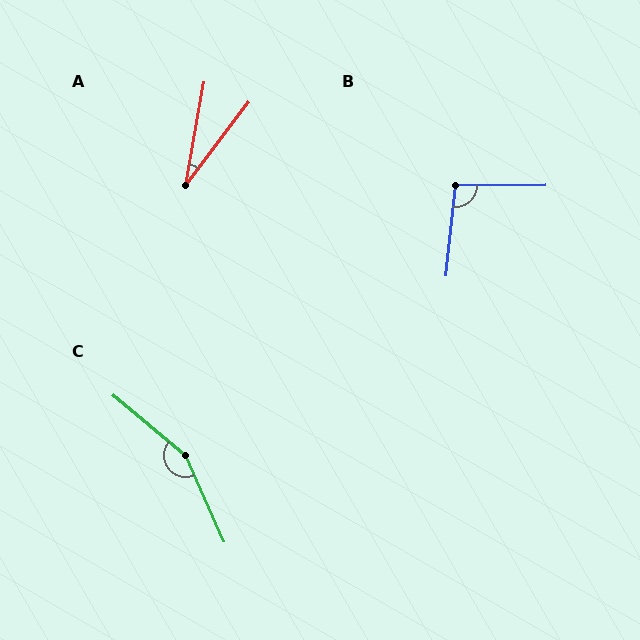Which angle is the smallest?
A, at approximately 27 degrees.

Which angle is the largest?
C, at approximately 154 degrees.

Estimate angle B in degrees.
Approximately 96 degrees.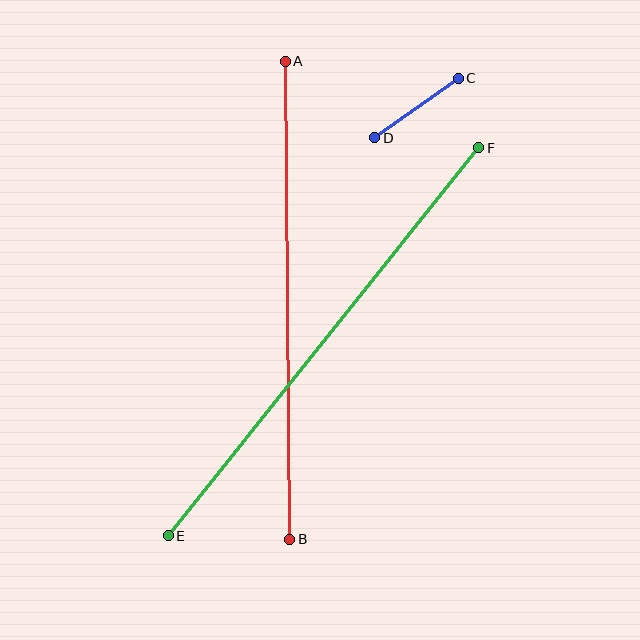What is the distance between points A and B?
The distance is approximately 478 pixels.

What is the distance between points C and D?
The distance is approximately 102 pixels.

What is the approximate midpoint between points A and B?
The midpoint is at approximately (287, 300) pixels.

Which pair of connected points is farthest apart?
Points E and F are farthest apart.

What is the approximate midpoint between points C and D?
The midpoint is at approximately (417, 108) pixels.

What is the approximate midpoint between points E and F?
The midpoint is at approximately (324, 342) pixels.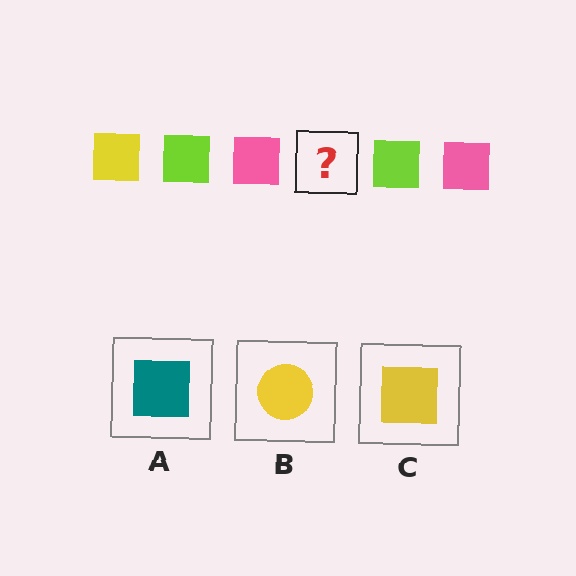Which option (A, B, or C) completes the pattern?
C.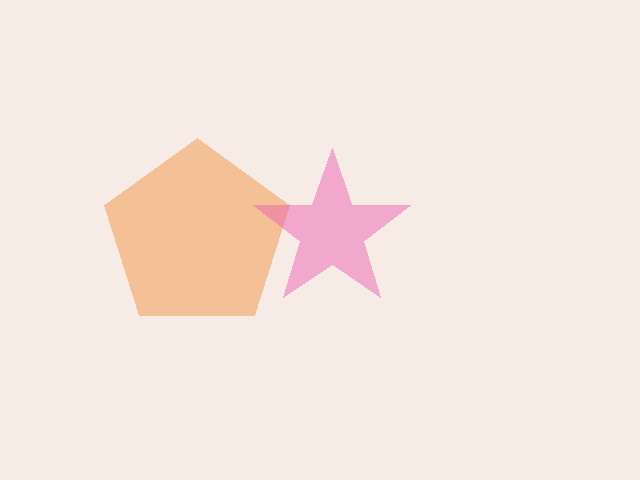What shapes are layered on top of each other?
The layered shapes are: an orange pentagon, a pink star.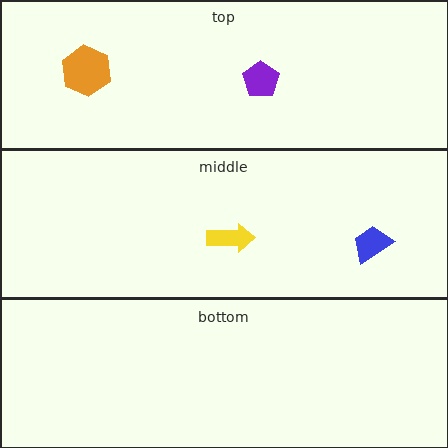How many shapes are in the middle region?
2.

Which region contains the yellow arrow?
The middle region.